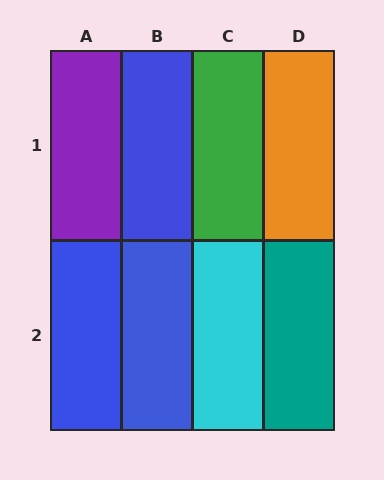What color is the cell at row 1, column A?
Purple.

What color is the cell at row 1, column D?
Orange.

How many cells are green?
1 cell is green.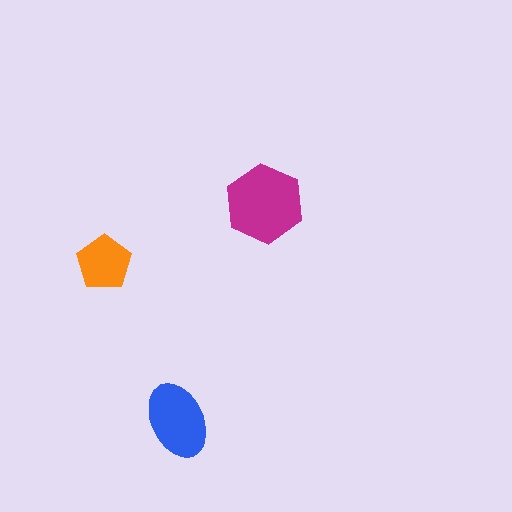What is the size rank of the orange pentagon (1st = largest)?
3rd.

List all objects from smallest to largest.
The orange pentagon, the blue ellipse, the magenta hexagon.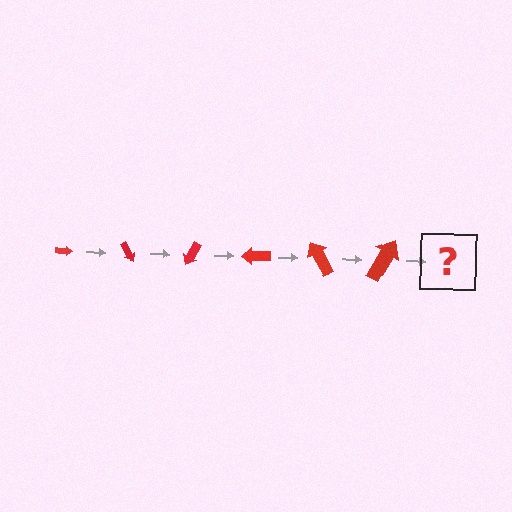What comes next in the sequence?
The next element should be an arrow, larger than the previous one and rotated 360 degrees from the start.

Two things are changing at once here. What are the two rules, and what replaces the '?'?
The two rules are that the arrow grows larger each step and it rotates 60 degrees each step. The '?' should be an arrow, larger than the previous one and rotated 360 degrees from the start.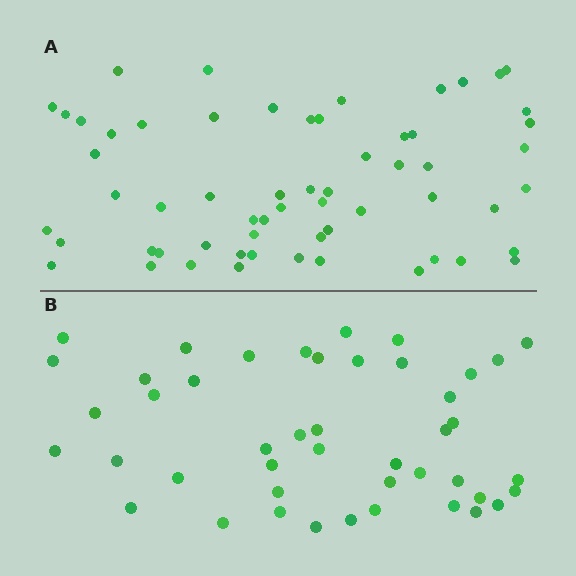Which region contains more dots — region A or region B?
Region A (the top region) has more dots.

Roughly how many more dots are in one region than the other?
Region A has approximately 15 more dots than region B.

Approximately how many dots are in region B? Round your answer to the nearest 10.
About 40 dots. (The exact count is 45, which rounds to 40.)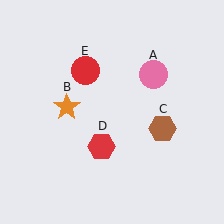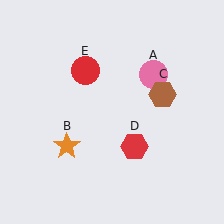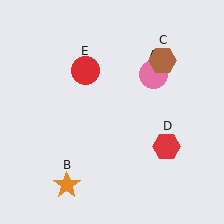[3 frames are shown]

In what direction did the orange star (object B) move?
The orange star (object B) moved down.